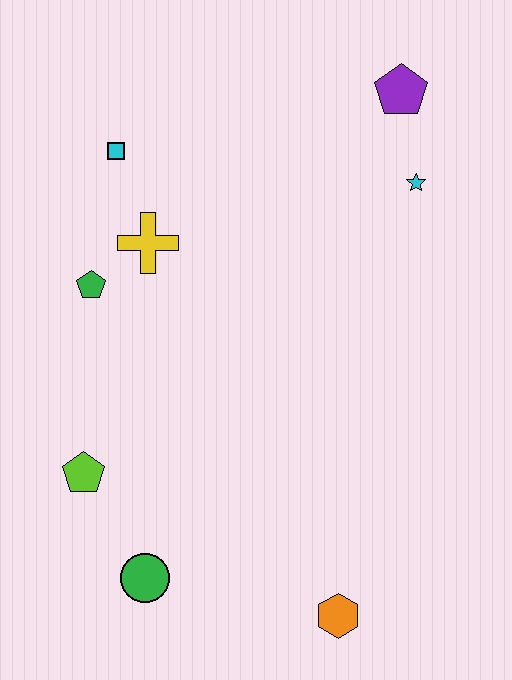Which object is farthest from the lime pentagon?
The purple pentagon is farthest from the lime pentagon.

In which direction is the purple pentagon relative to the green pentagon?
The purple pentagon is to the right of the green pentagon.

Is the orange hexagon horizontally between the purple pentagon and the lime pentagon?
Yes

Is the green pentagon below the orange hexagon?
No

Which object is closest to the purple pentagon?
The cyan star is closest to the purple pentagon.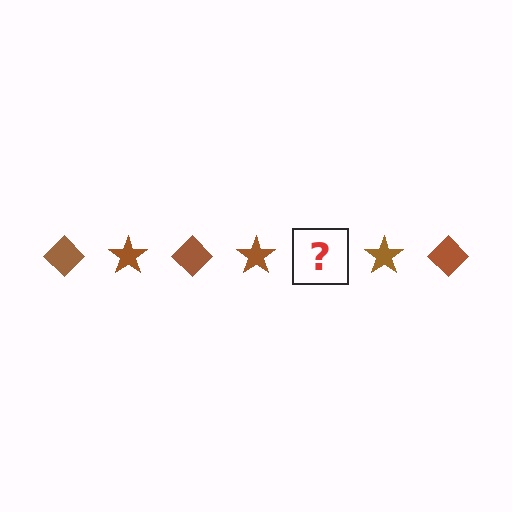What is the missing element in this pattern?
The missing element is a brown diamond.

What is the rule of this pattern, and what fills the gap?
The rule is that the pattern cycles through diamond, star shapes in brown. The gap should be filled with a brown diamond.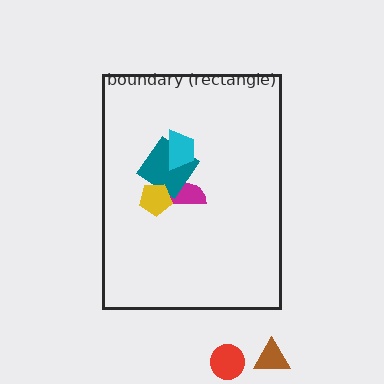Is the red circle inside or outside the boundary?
Outside.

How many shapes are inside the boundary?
4 inside, 2 outside.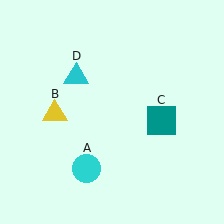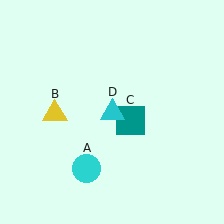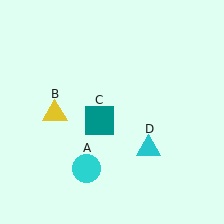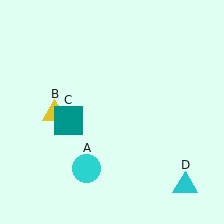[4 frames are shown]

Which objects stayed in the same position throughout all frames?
Cyan circle (object A) and yellow triangle (object B) remained stationary.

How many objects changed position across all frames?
2 objects changed position: teal square (object C), cyan triangle (object D).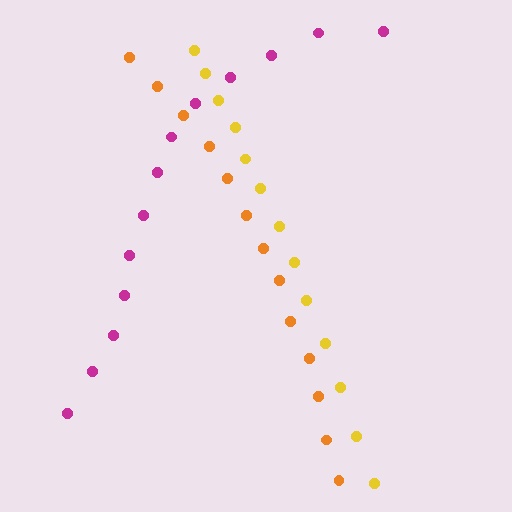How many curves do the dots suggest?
There are 3 distinct paths.